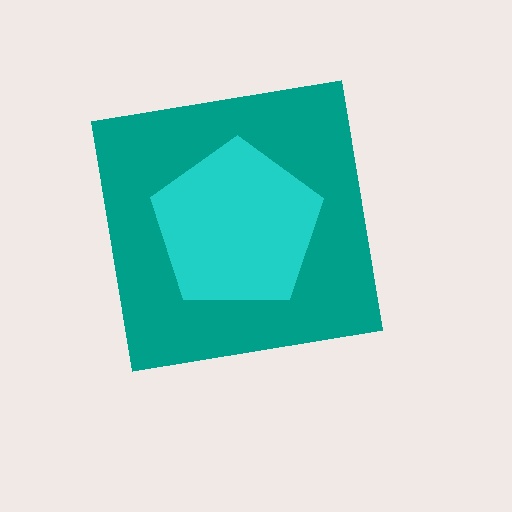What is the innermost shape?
The cyan pentagon.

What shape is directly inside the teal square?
The cyan pentagon.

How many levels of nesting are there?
2.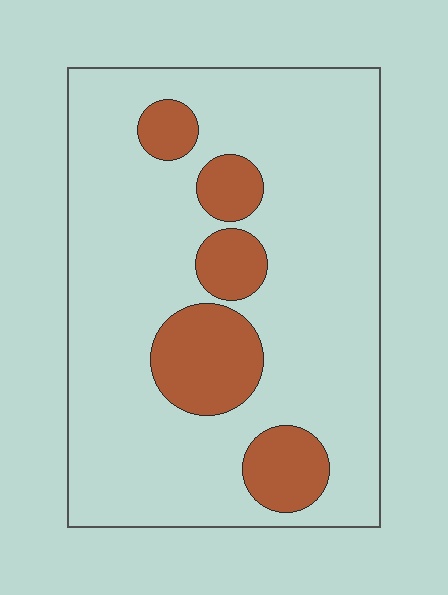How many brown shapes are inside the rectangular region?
5.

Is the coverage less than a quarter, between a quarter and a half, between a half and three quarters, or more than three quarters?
Less than a quarter.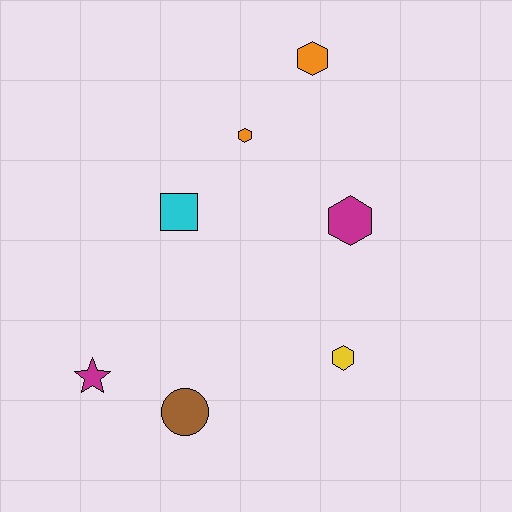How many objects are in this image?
There are 7 objects.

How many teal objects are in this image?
There are no teal objects.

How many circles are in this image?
There is 1 circle.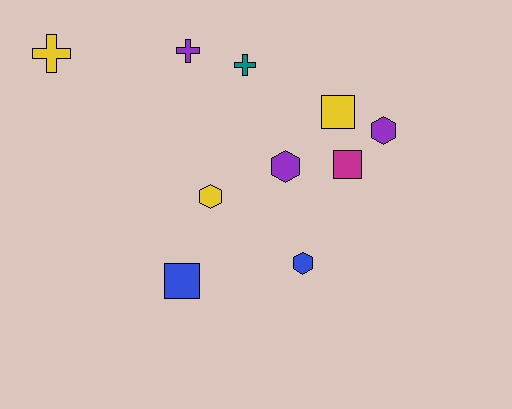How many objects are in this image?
There are 10 objects.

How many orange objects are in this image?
There are no orange objects.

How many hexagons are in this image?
There are 4 hexagons.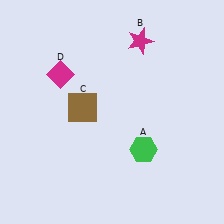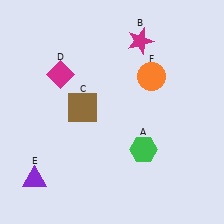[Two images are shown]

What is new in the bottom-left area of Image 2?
A purple triangle (E) was added in the bottom-left area of Image 2.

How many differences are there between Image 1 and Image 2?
There are 2 differences between the two images.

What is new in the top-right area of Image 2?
An orange circle (F) was added in the top-right area of Image 2.